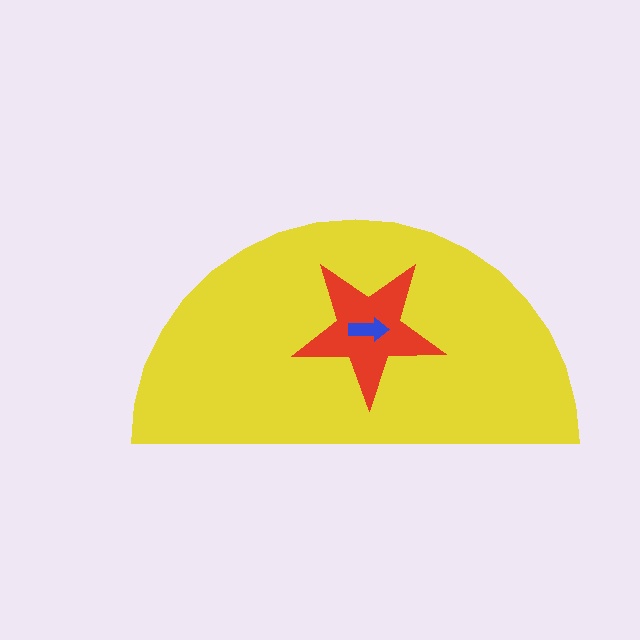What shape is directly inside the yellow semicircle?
The red star.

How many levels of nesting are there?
3.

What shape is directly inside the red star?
The blue arrow.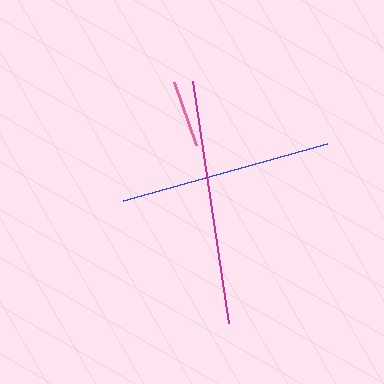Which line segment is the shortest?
The pink line is the shortest at approximately 67 pixels.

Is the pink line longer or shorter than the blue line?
The blue line is longer than the pink line.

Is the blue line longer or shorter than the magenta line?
The magenta line is longer than the blue line.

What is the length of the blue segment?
The blue segment is approximately 212 pixels long.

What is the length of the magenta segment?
The magenta segment is approximately 244 pixels long.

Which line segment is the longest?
The magenta line is the longest at approximately 244 pixels.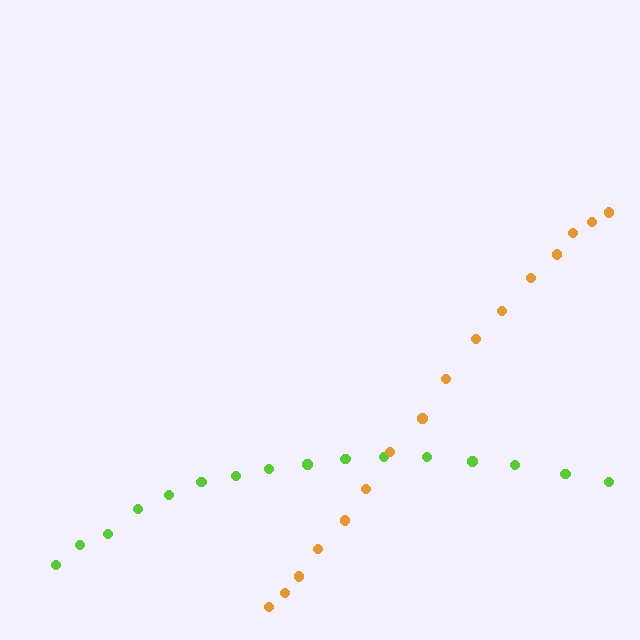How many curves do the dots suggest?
There are 2 distinct paths.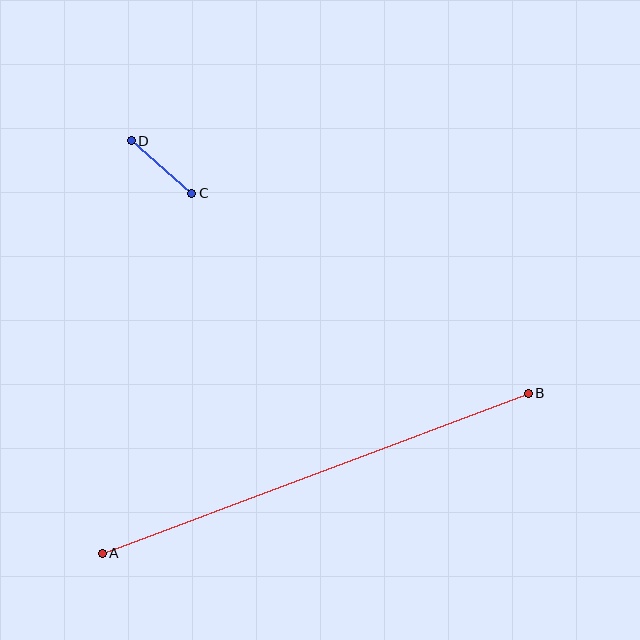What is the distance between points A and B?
The distance is approximately 455 pixels.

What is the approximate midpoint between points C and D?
The midpoint is at approximately (161, 167) pixels.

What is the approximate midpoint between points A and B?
The midpoint is at approximately (315, 473) pixels.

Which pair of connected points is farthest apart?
Points A and B are farthest apart.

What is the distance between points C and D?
The distance is approximately 80 pixels.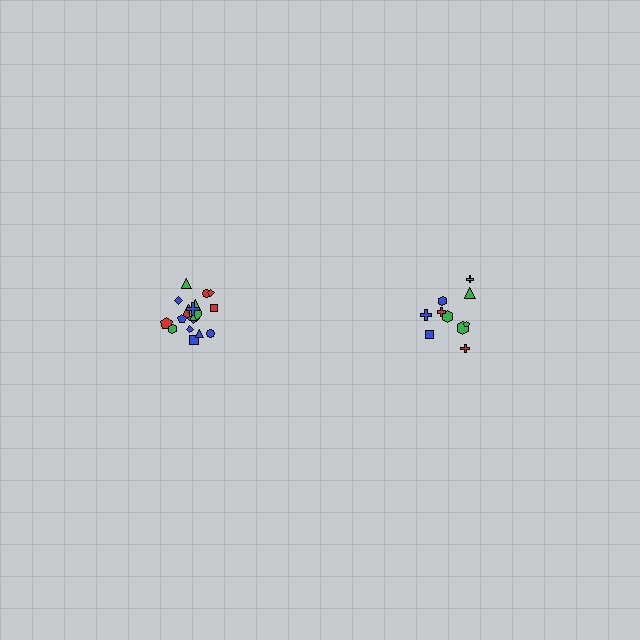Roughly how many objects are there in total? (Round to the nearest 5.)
Roughly 30 objects in total.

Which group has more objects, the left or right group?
The left group.